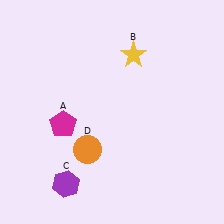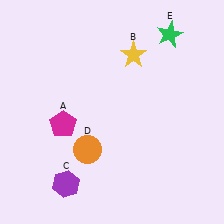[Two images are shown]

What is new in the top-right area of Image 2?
A green star (E) was added in the top-right area of Image 2.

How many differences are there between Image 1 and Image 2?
There is 1 difference between the two images.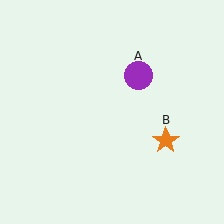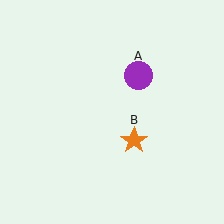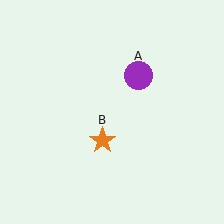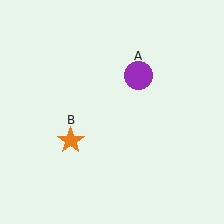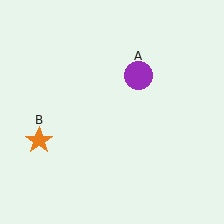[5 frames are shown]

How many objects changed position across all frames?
1 object changed position: orange star (object B).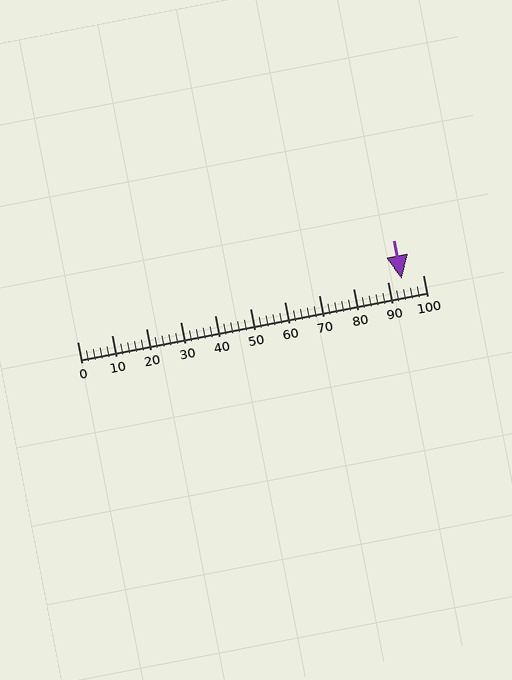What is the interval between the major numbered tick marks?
The major tick marks are spaced 10 units apart.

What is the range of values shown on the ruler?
The ruler shows values from 0 to 100.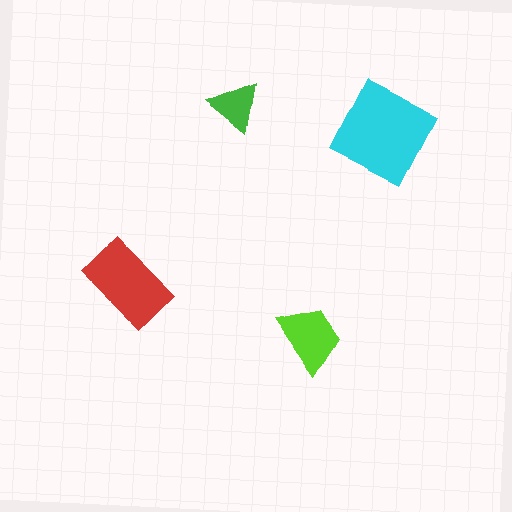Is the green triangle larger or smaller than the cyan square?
Smaller.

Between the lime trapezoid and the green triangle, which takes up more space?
The lime trapezoid.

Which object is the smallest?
The green triangle.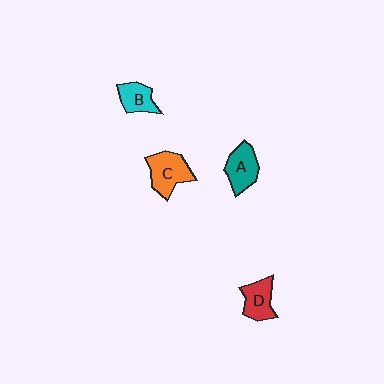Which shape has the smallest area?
Shape B (cyan).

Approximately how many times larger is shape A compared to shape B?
Approximately 1.3 times.